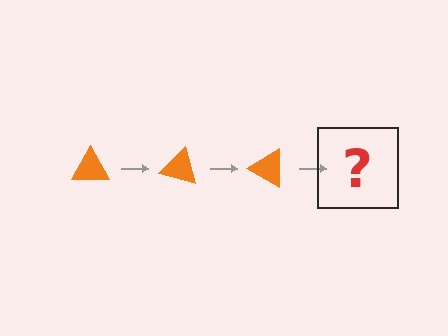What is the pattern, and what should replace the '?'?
The pattern is that the triangle rotates 15 degrees each step. The '?' should be an orange triangle rotated 45 degrees.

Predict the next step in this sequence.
The next step is an orange triangle rotated 45 degrees.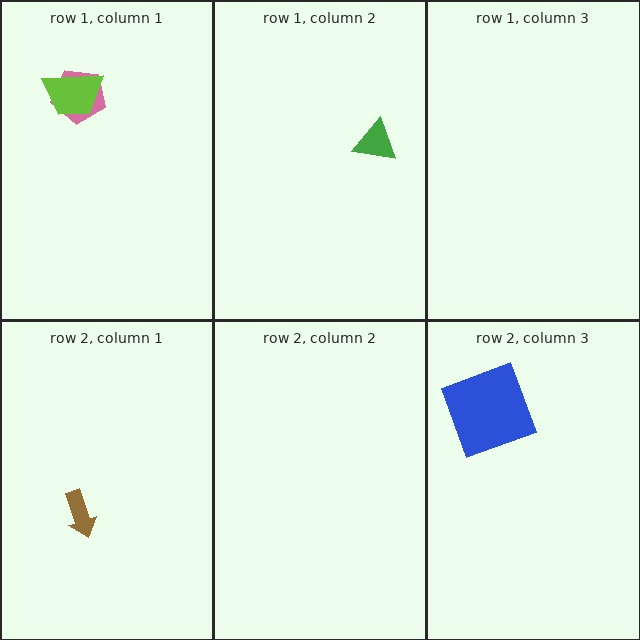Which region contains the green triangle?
The row 1, column 2 region.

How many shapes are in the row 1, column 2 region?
1.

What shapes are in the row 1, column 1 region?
The pink pentagon, the lime trapezoid.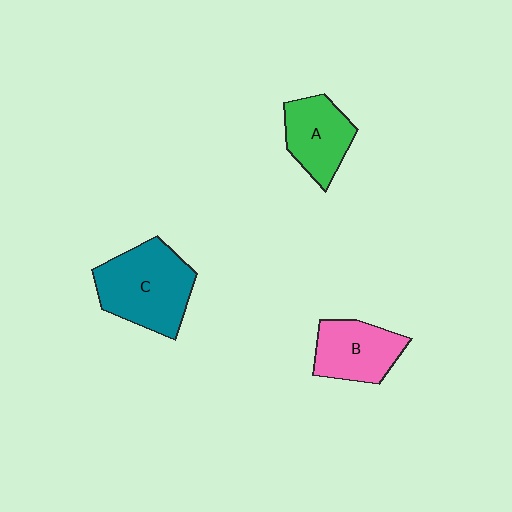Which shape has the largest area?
Shape C (teal).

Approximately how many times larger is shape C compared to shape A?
Approximately 1.5 times.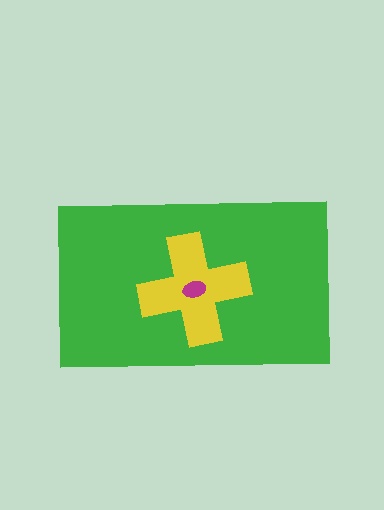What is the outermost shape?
The green rectangle.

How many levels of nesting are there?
3.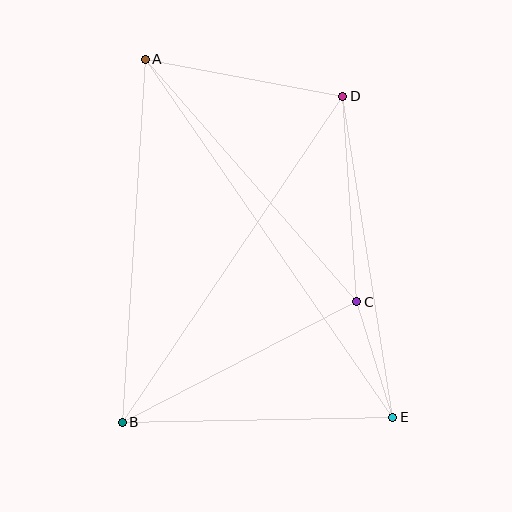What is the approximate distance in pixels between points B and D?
The distance between B and D is approximately 394 pixels.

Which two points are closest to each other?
Points C and E are closest to each other.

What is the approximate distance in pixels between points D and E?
The distance between D and E is approximately 325 pixels.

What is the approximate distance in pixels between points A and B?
The distance between A and B is approximately 364 pixels.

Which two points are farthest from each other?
Points A and E are farthest from each other.